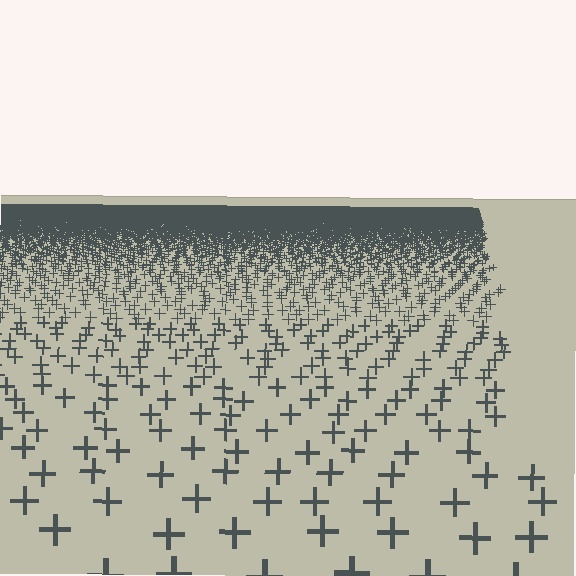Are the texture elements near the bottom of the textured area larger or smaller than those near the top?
Larger. Near the bottom, elements are closer to the viewer and appear at a bigger on-screen size.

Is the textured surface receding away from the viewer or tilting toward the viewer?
The surface is receding away from the viewer. Texture elements get smaller and denser toward the top.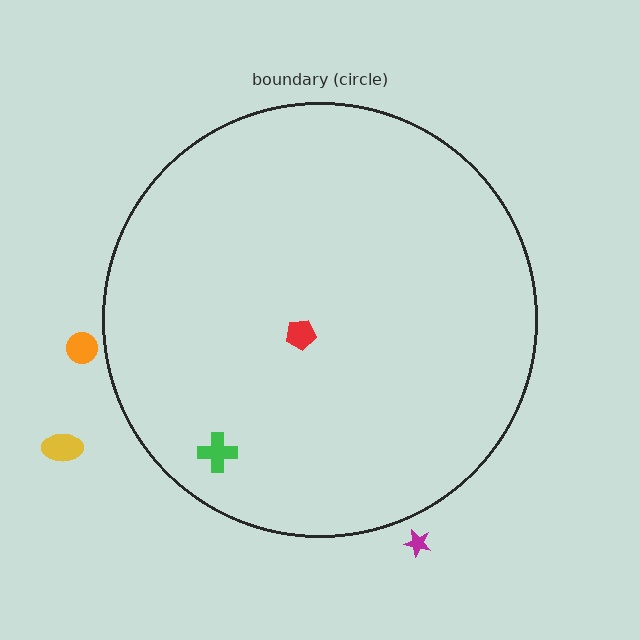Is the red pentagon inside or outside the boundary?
Inside.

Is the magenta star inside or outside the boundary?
Outside.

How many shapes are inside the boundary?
2 inside, 3 outside.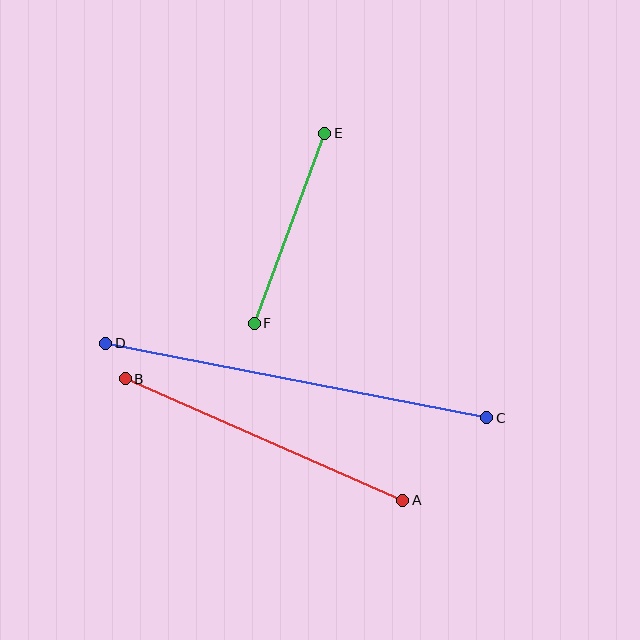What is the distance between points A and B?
The distance is approximately 303 pixels.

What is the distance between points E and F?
The distance is approximately 203 pixels.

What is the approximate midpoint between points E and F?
The midpoint is at approximately (289, 228) pixels.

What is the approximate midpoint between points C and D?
The midpoint is at approximately (296, 380) pixels.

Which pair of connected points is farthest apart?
Points C and D are farthest apart.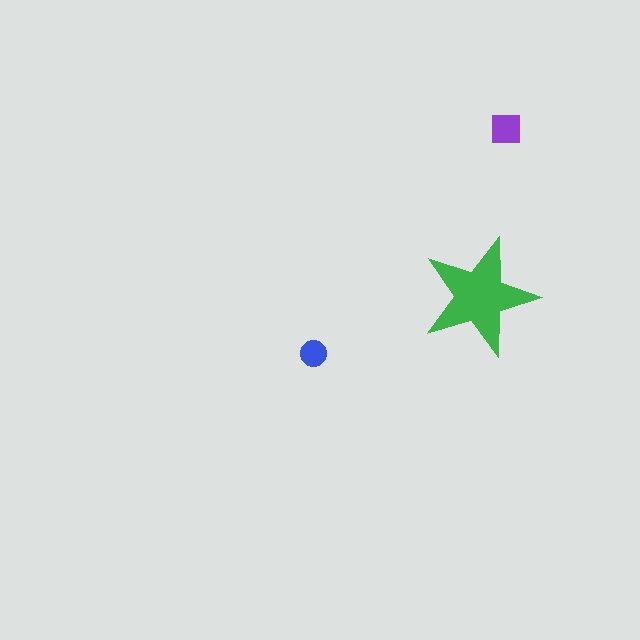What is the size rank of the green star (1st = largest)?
1st.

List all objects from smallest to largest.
The blue circle, the purple square, the green star.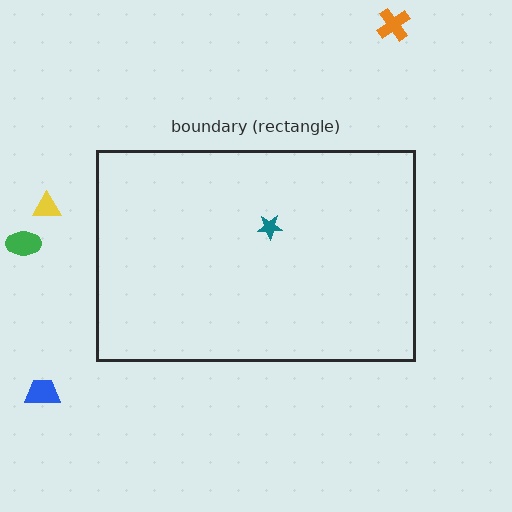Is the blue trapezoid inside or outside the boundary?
Outside.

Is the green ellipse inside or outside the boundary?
Outside.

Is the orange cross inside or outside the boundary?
Outside.